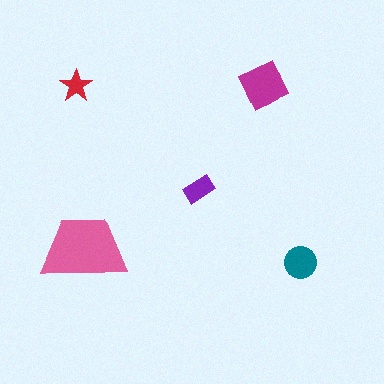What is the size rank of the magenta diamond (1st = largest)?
2nd.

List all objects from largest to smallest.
The pink trapezoid, the magenta diamond, the teal circle, the purple rectangle, the red star.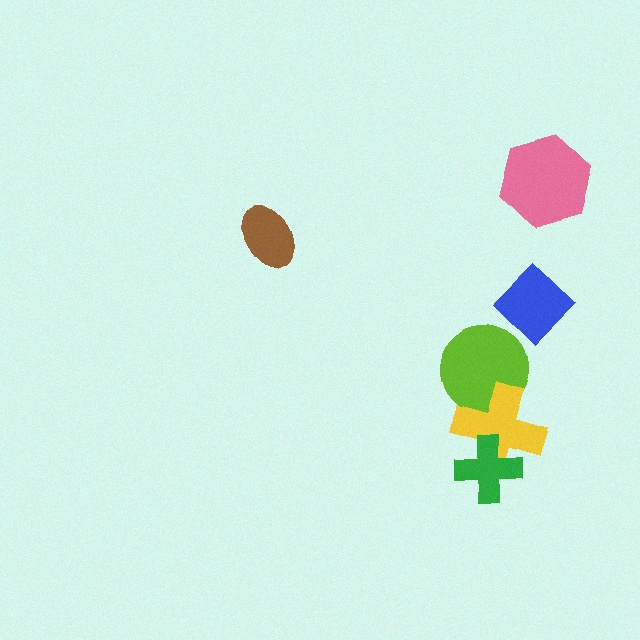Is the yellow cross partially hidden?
Yes, it is partially covered by another shape.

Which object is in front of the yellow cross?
The green cross is in front of the yellow cross.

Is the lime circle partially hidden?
Yes, it is partially covered by another shape.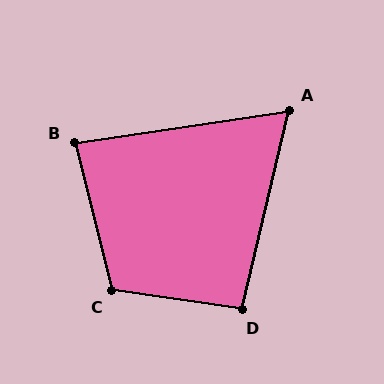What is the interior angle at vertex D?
Approximately 95 degrees (obtuse).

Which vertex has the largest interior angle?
C, at approximately 112 degrees.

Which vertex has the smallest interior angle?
A, at approximately 68 degrees.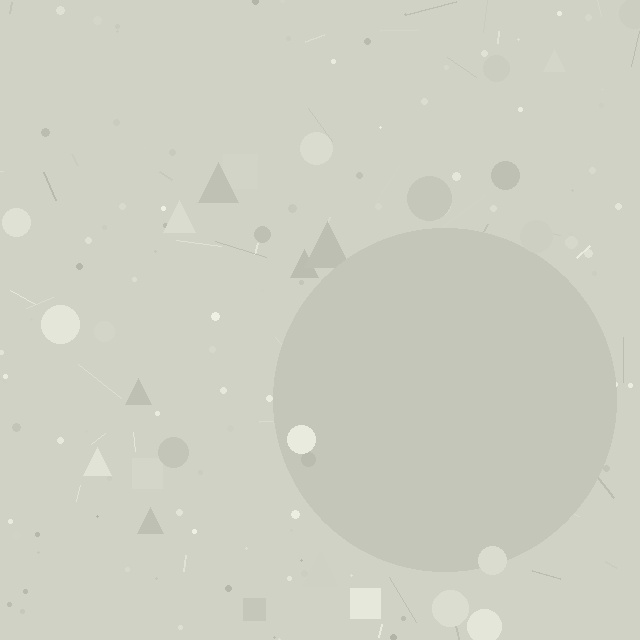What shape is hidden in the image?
A circle is hidden in the image.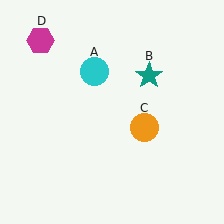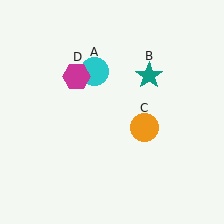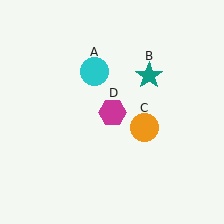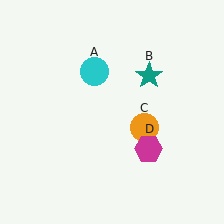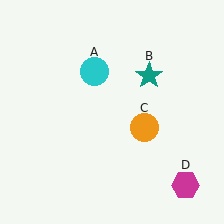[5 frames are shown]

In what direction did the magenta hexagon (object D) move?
The magenta hexagon (object D) moved down and to the right.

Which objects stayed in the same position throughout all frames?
Cyan circle (object A) and teal star (object B) and orange circle (object C) remained stationary.